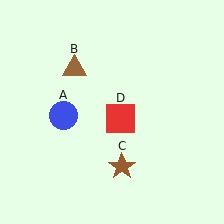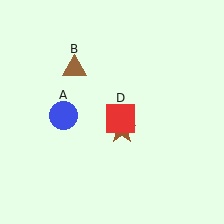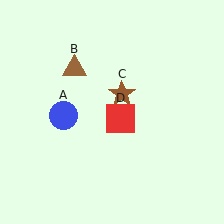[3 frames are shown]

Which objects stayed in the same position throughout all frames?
Blue circle (object A) and brown triangle (object B) and red square (object D) remained stationary.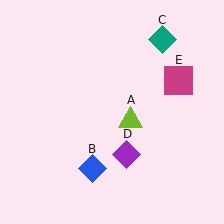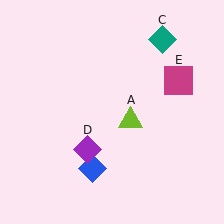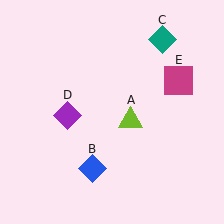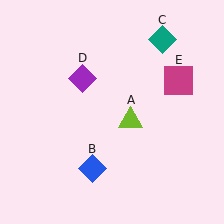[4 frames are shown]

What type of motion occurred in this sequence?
The purple diamond (object D) rotated clockwise around the center of the scene.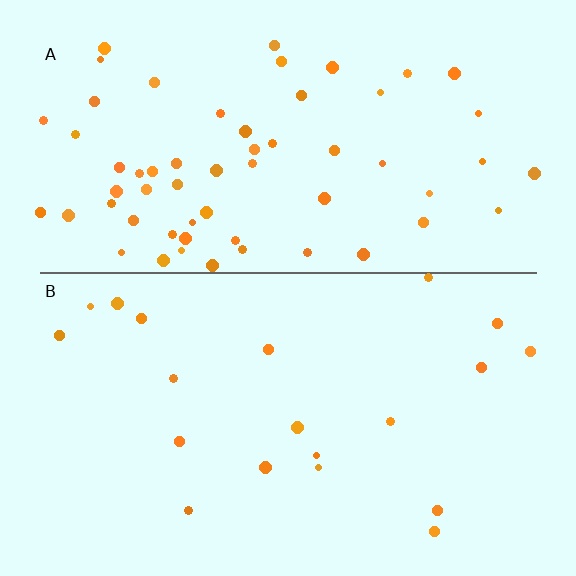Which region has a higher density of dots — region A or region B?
A (the top).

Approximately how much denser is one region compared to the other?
Approximately 3.1× — region A over region B.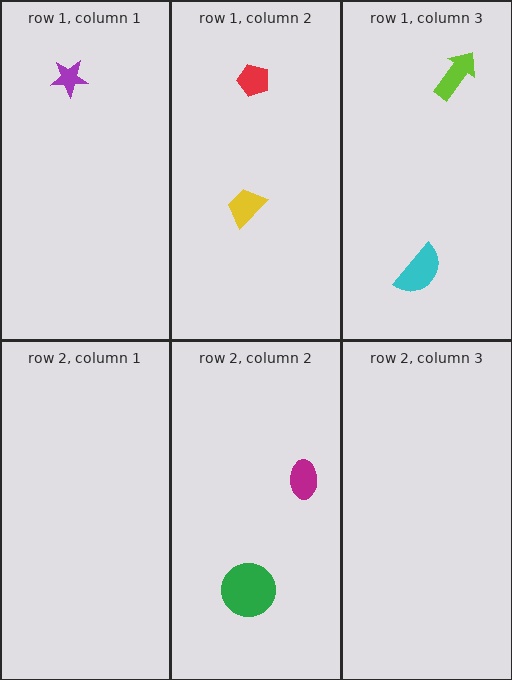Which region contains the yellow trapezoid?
The row 1, column 2 region.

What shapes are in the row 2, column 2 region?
The magenta ellipse, the green circle.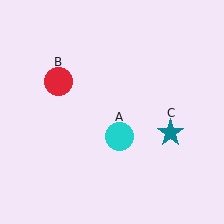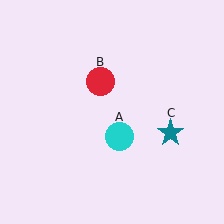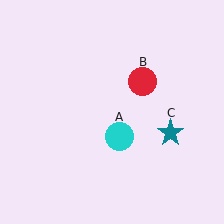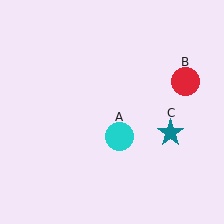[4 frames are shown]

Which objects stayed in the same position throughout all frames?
Cyan circle (object A) and teal star (object C) remained stationary.